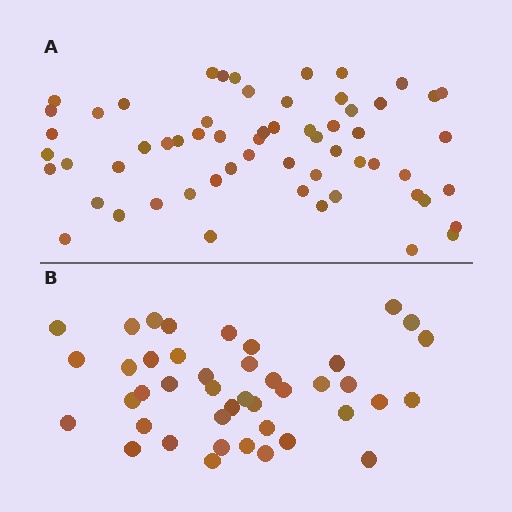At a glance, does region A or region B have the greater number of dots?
Region A (the top region) has more dots.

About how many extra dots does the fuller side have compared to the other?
Region A has approximately 20 more dots than region B.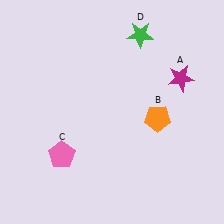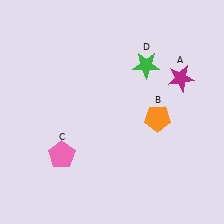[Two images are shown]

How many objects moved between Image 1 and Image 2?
1 object moved between the two images.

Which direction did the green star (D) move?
The green star (D) moved down.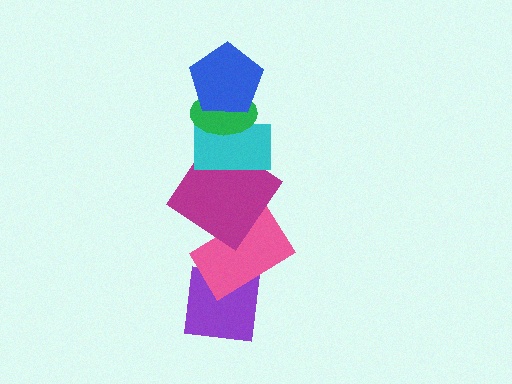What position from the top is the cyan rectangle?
The cyan rectangle is 3rd from the top.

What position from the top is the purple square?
The purple square is 6th from the top.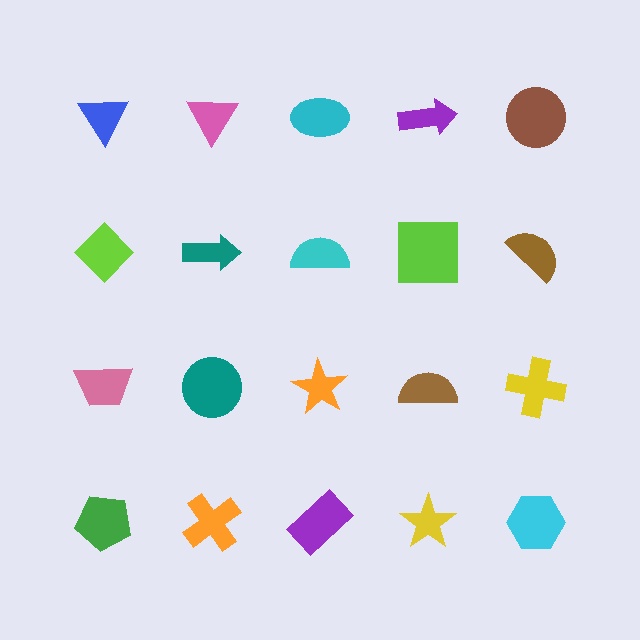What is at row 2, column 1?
A lime diamond.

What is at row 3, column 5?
A yellow cross.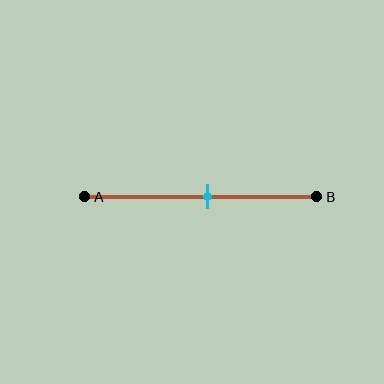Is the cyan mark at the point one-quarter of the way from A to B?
No, the mark is at about 55% from A, not at the 25% one-quarter point.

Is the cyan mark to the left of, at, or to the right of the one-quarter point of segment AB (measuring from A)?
The cyan mark is to the right of the one-quarter point of segment AB.